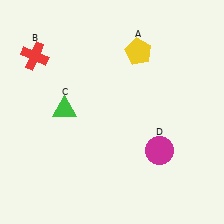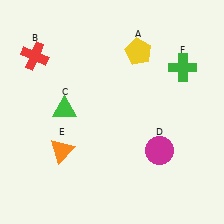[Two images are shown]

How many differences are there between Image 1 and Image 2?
There are 2 differences between the two images.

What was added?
An orange triangle (E), a green cross (F) were added in Image 2.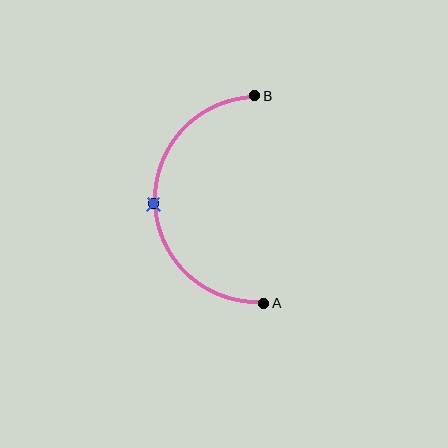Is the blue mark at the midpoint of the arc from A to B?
Yes. The blue mark lies on the arc at equal arc-length from both A and B — it is the arc midpoint.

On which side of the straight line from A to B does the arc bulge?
The arc bulges to the left of the straight line connecting A and B.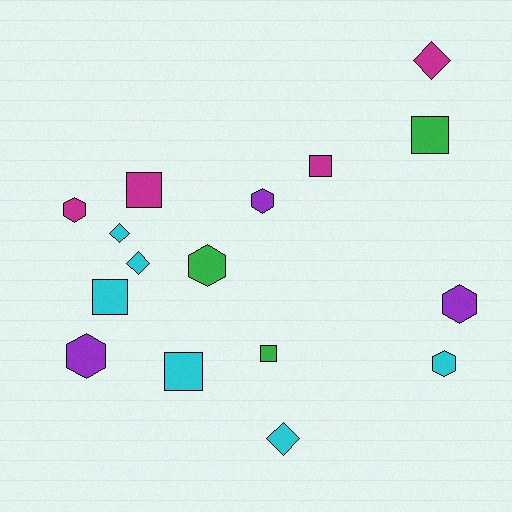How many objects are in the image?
There are 16 objects.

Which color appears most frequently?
Cyan, with 6 objects.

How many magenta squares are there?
There are 2 magenta squares.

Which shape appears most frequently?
Square, with 6 objects.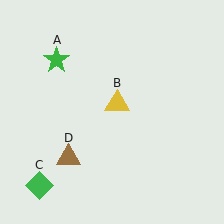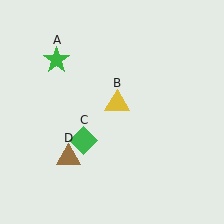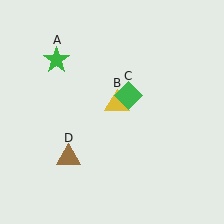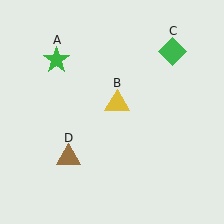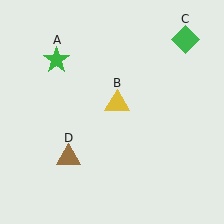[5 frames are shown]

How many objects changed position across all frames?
1 object changed position: green diamond (object C).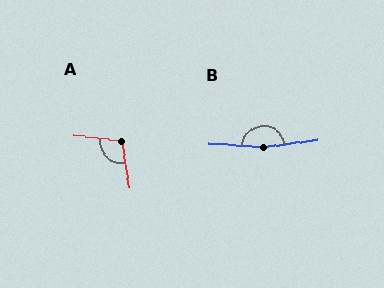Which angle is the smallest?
A, at approximately 105 degrees.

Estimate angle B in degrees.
Approximately 168 degrees.